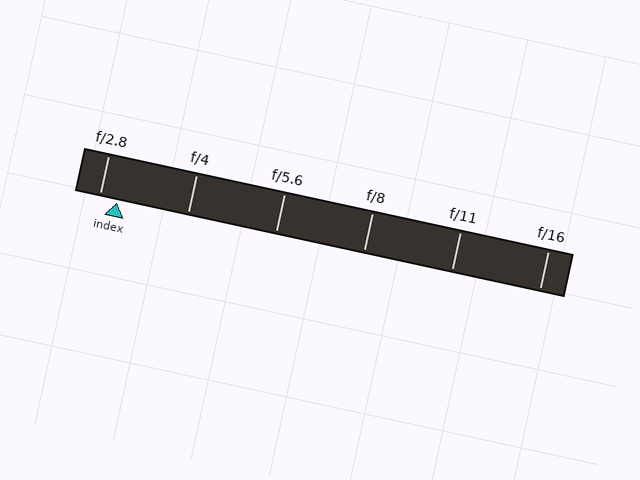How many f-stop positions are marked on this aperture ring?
There are 6 f-stop positions marked.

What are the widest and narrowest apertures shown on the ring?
The widest aperture shown is f/2.8 and the narrowest is f/16.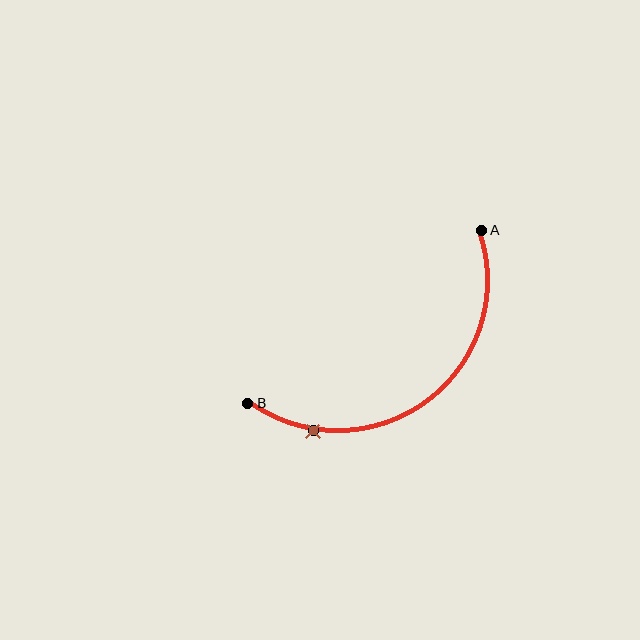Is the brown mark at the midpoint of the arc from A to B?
No. The brown mark lies on the arc but is closer to endpoint B. The arc midpoint would be at the point on the curve equidistant along the arc from both A and B.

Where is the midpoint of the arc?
The arc midpoint is the point on the curve farthest from the straight line joining A and B. It sits below and to the right of that line.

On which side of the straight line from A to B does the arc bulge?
The arc bulges below and to the right of the straight line connecting A and B.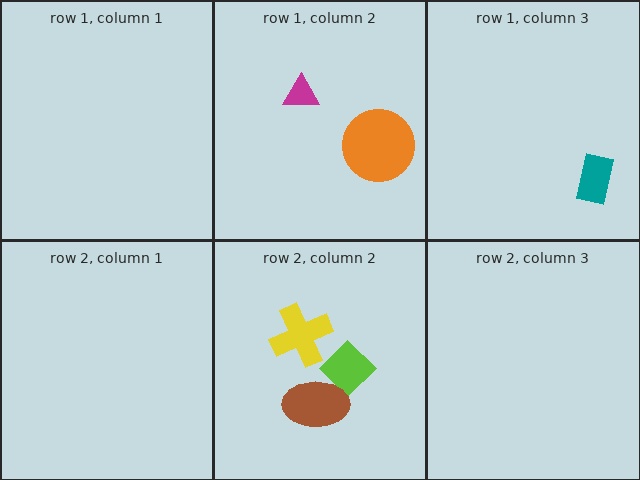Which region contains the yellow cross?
The row 2, column 2 region.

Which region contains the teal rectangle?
The row 1, column 3 region.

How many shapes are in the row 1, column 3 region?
1.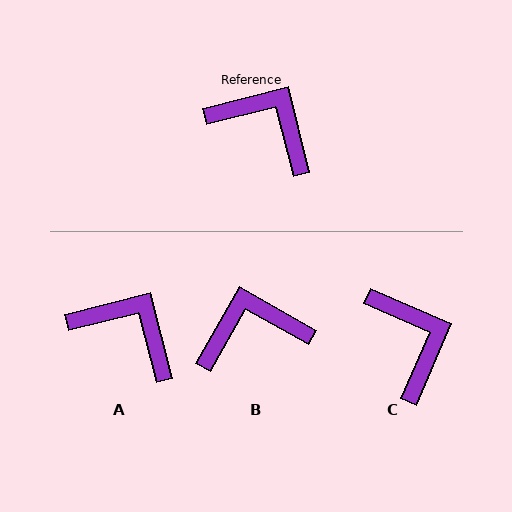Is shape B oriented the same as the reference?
No, it is off by about 46 degrees.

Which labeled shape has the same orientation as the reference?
A.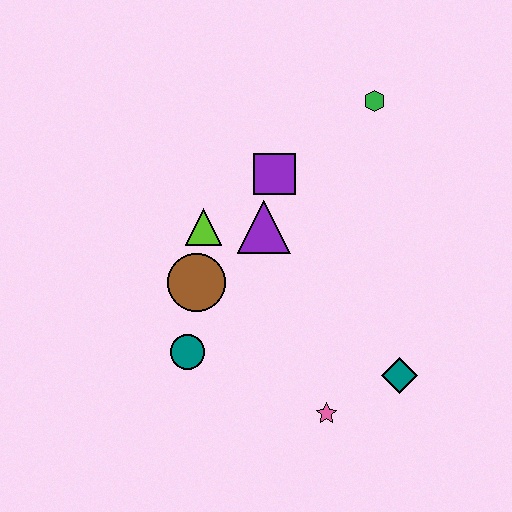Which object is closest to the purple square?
The purple triangle is closest to the purple square.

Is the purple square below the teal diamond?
No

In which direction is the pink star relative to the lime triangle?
The pink star is below the lime triangle.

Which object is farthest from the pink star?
The green hexagon is farthest from the pink star.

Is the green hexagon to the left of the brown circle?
No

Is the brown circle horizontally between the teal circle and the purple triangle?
Yes